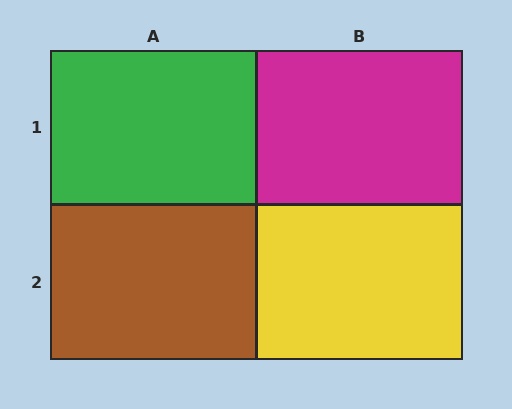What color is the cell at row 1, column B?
Magenta.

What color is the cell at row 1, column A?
Green.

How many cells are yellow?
1 cell is yellow.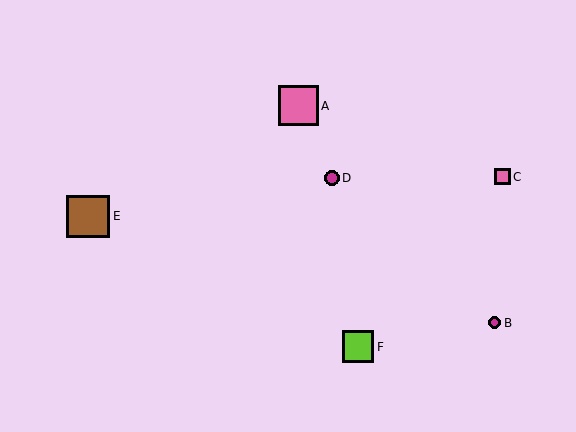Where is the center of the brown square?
The center of the brown square is at (88, 216).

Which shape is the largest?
The brown square (labeled E) is the largest.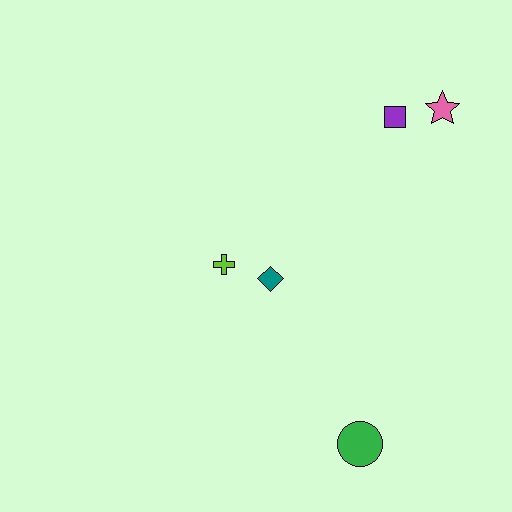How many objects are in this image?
There are 5 objects.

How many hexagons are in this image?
There are no hexagons.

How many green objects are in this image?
There is 1 green object.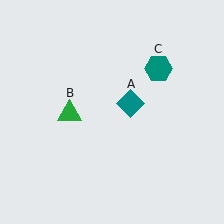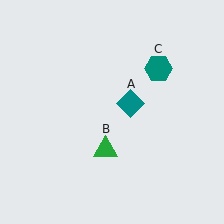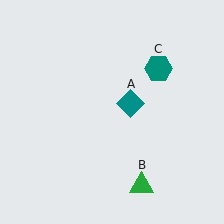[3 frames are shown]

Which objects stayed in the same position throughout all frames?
Teal diamond (object A) and teal hexagon (object C) remained stationary.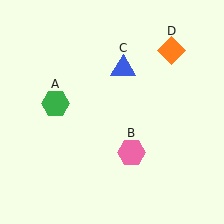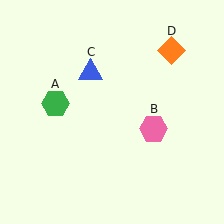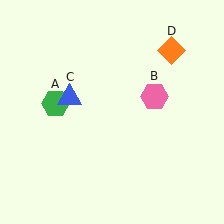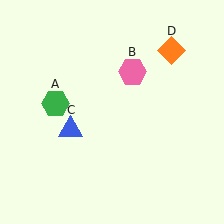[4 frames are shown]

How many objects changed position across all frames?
2 objects changed position: pink hexagon (object B), blue triangle (object C).